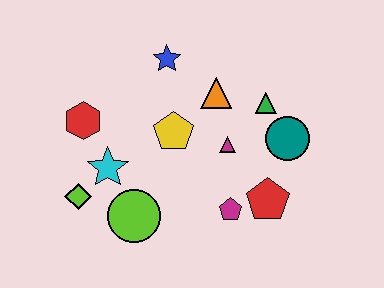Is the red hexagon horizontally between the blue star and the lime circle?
No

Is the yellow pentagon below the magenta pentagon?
No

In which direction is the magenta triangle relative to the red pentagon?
The magenta triangle is above the red pentagon.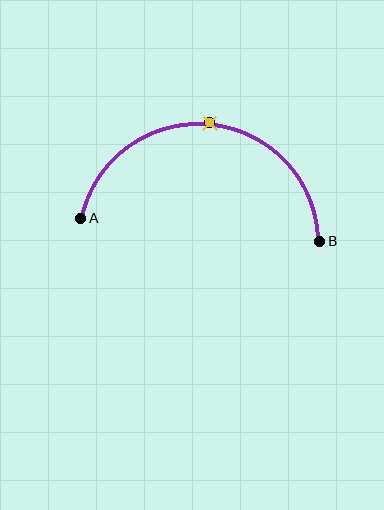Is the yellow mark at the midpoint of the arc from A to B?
Yes. The yellow mark lies on the arc at equal arc-length from both A and B — it is the arc midpoint.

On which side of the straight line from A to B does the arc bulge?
The arc bulges above the straight line connecting A and B.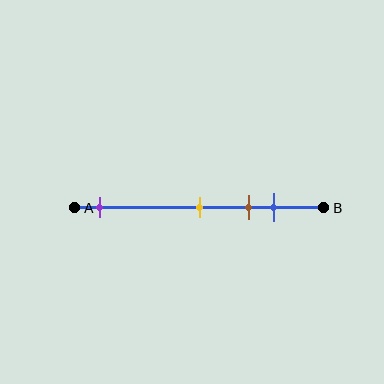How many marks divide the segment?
There are 4 marks dividing the segment.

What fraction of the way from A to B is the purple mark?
The purple mark is approximately 10% (0.1) of the way from A to B.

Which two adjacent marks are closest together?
The brown and blue marks are the closest adjacent pair.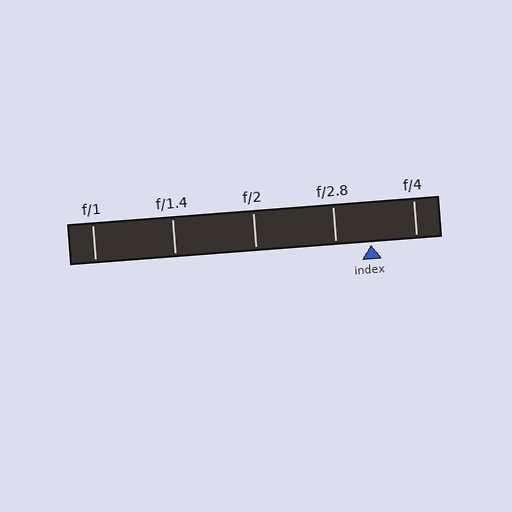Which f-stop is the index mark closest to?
The index mark is closest to f/2.8.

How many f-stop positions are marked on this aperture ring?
There are 5 f-stop positions marked.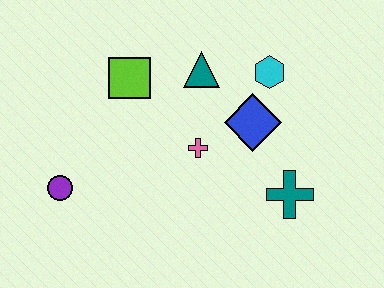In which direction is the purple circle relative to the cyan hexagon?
The purple circle is to the left of the cyan hexagon.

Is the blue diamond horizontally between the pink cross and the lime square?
No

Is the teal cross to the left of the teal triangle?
No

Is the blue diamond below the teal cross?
No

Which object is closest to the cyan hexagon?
The blue diamond is closest to the cyan hexagon.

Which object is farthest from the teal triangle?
The purple circle is farthest from the teal triangle.